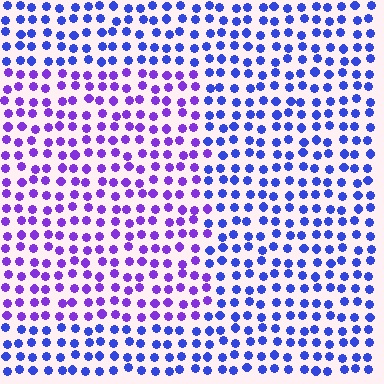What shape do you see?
I see a rectangle.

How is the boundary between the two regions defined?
The boundary is defined purely by a slight shift in hue (about 36 degrees). Spacing, size, and orientation are identical on both sides.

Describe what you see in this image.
The image is filled with small blue elements in a uniform arrangement. A rectangle-shaped region is visible where the elements are tinted to a slightly different hue, forming a subtle color boundary.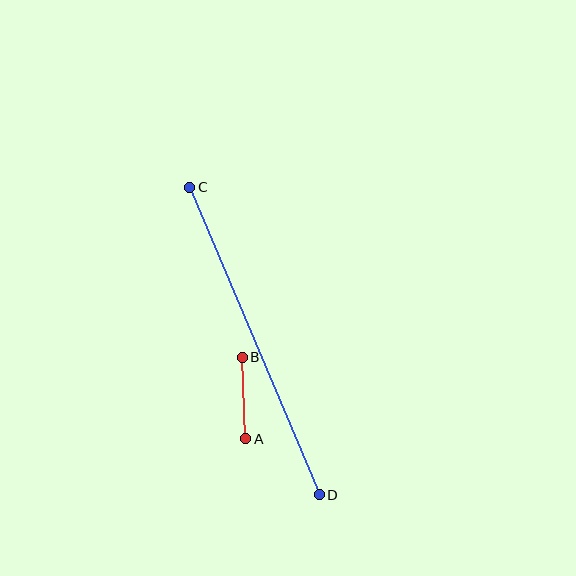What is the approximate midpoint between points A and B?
The midpoint is at approximately (244, 398) pixels.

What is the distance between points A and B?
The distance is approximately 82 pixels.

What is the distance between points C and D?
The distance is approximately 334 pixels.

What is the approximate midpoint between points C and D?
The midpoint is at approximately (255, 341) pixels.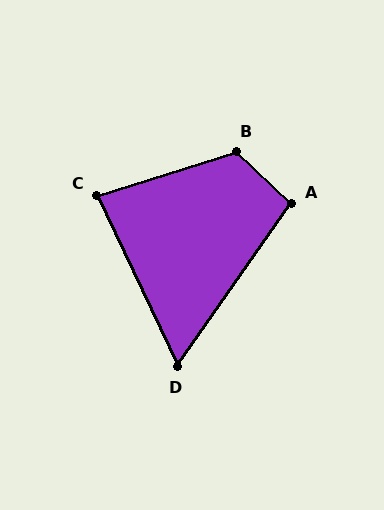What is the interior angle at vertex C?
Approximately 82 degrees (acute).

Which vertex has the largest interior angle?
B, at approximately 120 degrees.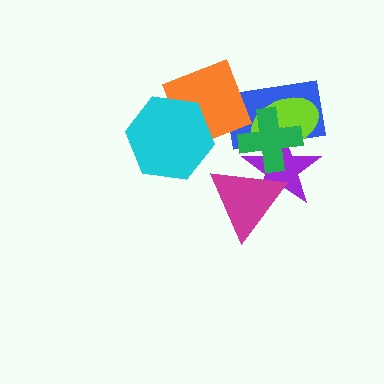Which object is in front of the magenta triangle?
The green cross is in front of the magenta triangle.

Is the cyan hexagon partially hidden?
No, no other shape covers it.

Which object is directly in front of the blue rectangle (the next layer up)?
The lime ellipse is directly in front of the blue rectangle.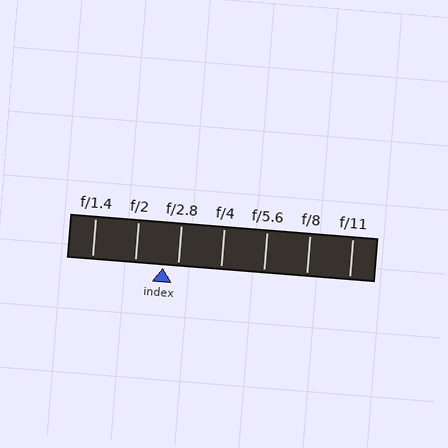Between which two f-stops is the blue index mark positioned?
The index mark is between f/2 and f/2.8.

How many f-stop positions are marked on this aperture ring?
There are 7 f-stop positions marked.